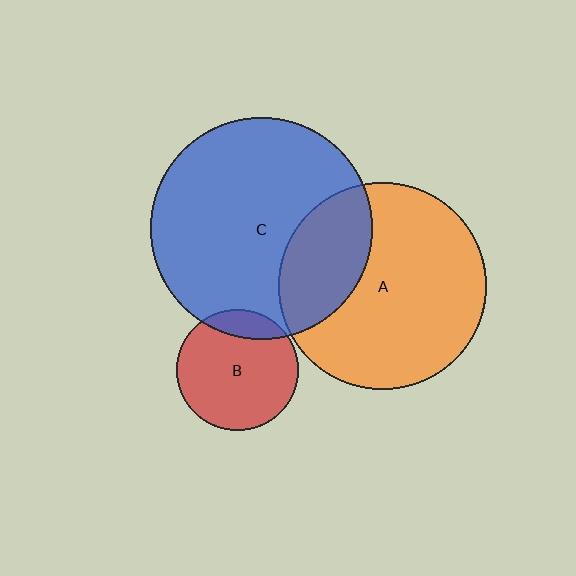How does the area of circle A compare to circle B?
Approximately 2.9 times.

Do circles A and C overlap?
Yes.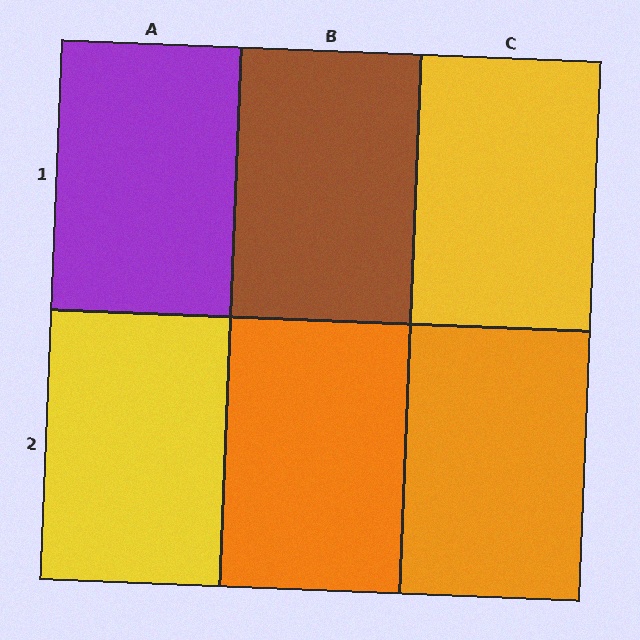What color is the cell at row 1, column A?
Purple.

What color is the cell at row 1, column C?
Yellow.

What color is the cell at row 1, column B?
Brown.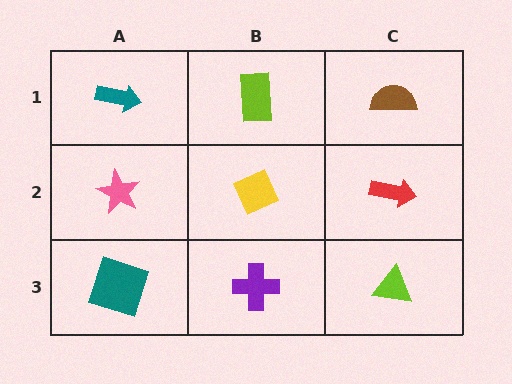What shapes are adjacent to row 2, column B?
A lime rectangle (row 1, column B), a purple cross (row 3, column B), a pink star (row 2, column A), a red arrow (row 2, column C).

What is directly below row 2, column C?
A lime triangle.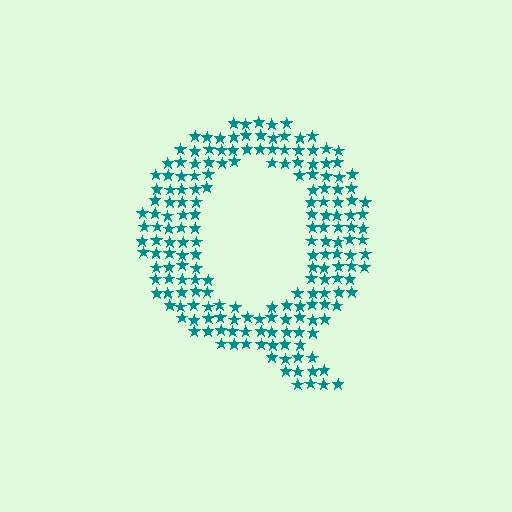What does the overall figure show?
The overall figure shows the letter Q.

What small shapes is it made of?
It is made of small stars.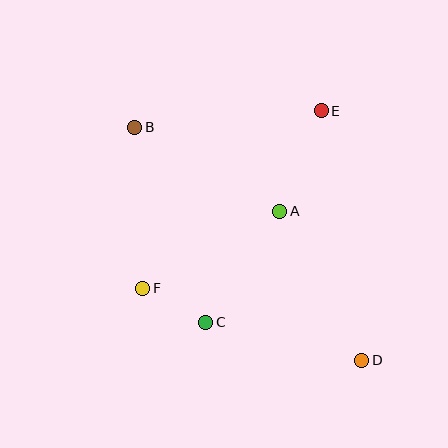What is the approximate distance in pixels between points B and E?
The distance between B and E is approximately 187 pixels.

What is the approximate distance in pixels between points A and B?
The distance between A and B is approximately 168 pixels.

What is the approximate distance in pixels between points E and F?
The distance between E and F is approximately 252 pixels.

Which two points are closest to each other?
Points C and F are closest to each other.